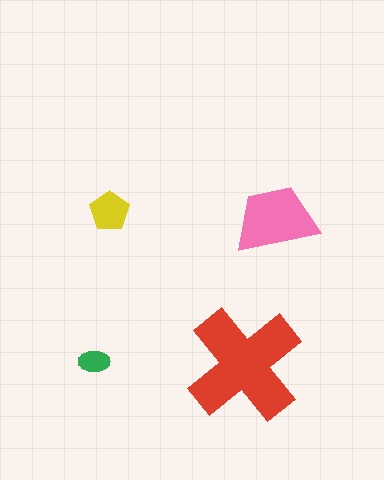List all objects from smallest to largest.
The green ellipse, the yellow pentagon, the pink trapezoid, the red cross.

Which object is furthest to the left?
The green ellipse is leftmost.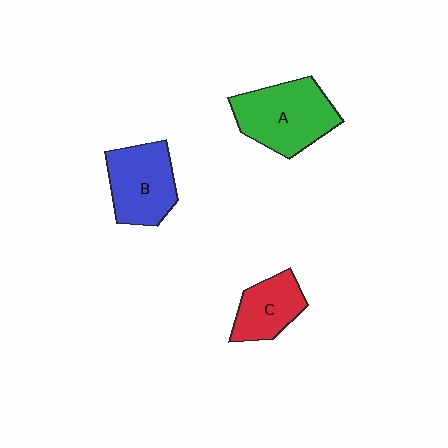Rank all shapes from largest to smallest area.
From largest to smallest: A (green), B (blue), C (red).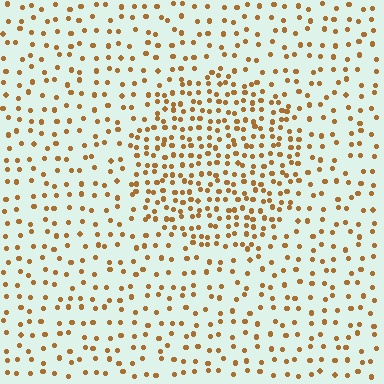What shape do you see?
I see a circle.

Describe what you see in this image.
The image contains small brown elements arranged at two different densities. A circle-shaped region is visible where the elements are more densely packed than the surrounding area.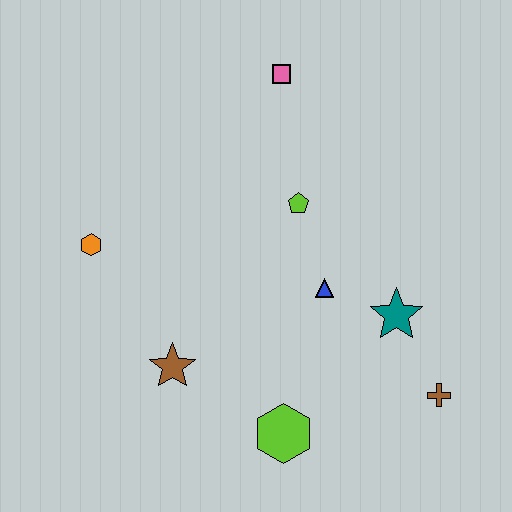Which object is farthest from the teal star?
The orange hexagon is farthest from the teal star.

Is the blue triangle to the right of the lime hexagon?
Yes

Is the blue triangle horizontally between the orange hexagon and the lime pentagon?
No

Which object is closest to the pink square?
The lime pentagon is closest to the pink square.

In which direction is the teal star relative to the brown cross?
The teal star is above the brown cross.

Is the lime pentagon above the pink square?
No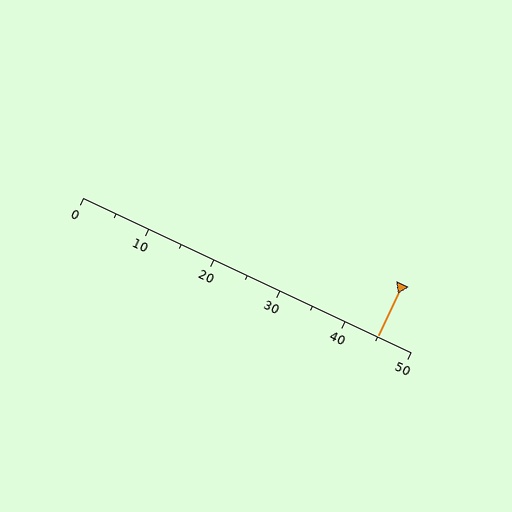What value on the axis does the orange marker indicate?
The marker indicates approximately 45.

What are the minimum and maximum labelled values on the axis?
The axis runs from 0 to 50.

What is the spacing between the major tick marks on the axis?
The major ticks are spaced 10 apart.